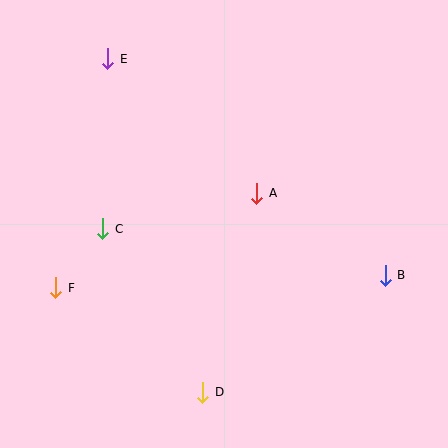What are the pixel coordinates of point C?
Point C is at (103, 229).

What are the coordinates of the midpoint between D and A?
The midpoint between D and A is at (230, 293).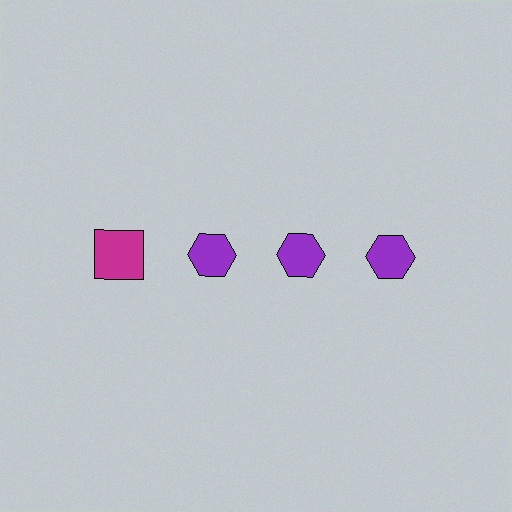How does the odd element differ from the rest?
It differs in both color (magenta instead of purple) and shape (square instead of hexagon).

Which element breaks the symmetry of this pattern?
The magenta square in the top row, leftmost column breaks the symmetry. All other shapes are purple hexagons.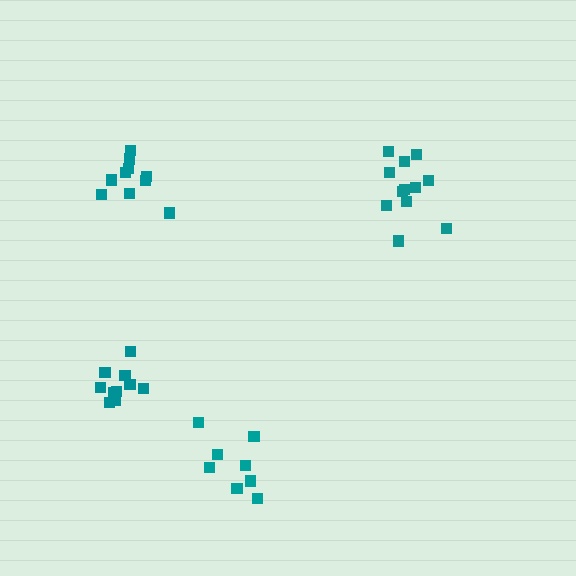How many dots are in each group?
Group 1: 12 dots, Group 2: 10 dots, Group 3: 8 dots, Group 4: 10 dots (40 total).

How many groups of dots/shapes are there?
There are 4 groups.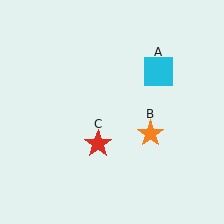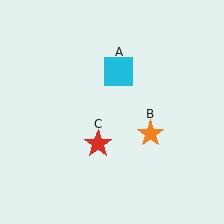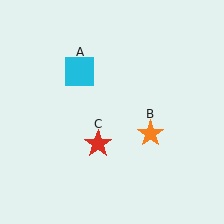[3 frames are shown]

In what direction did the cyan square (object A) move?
The cyan square (object A) moved left.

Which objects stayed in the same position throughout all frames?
Orange star (object B) and red star (object C) remained stationary.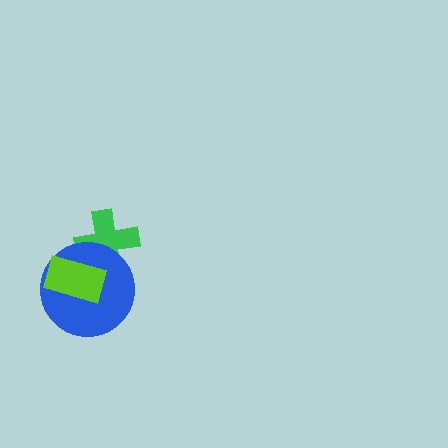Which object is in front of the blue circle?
The lime rectangle is in front of the blue circle.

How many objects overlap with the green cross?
2 objects overlap with the green cross.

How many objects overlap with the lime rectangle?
2 objects overlap with the lime rectangle.